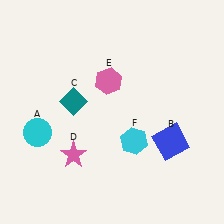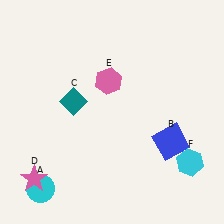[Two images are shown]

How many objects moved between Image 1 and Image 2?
3 objects moved between the two images.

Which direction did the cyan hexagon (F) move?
The cyan hexagon (F) moved right.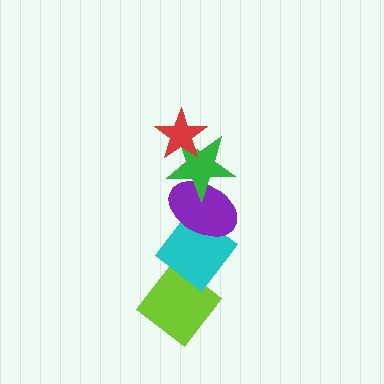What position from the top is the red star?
The red star is 1st from the top.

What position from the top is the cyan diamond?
The cyan diamond is 4th from the top.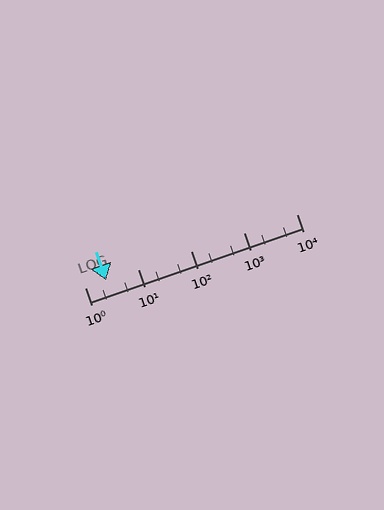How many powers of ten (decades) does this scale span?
The scale spans 4 decades, from 1 to 10000.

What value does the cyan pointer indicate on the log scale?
The pointer indicates approximately 2.5.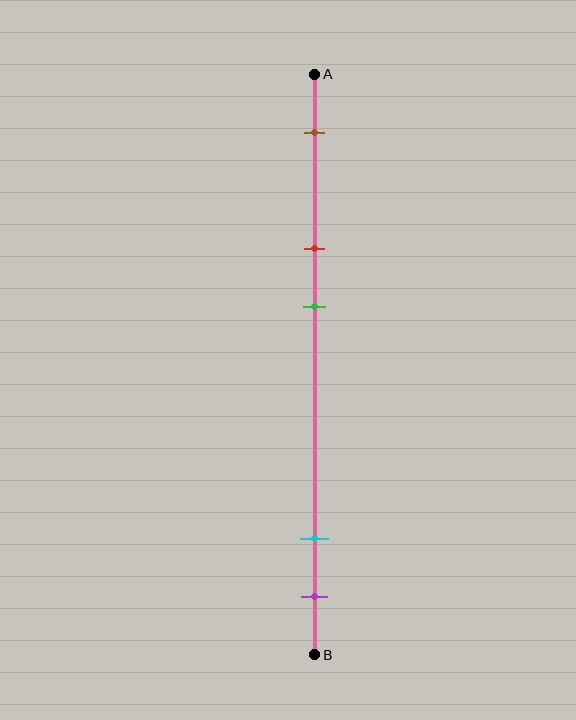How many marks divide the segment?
There are 5 marks dividing the segment.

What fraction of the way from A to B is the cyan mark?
The cyan mark is approximately 80% (0.8) of the way from A to B.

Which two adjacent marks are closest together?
The cyan and purple marks are the closest adjacent pair.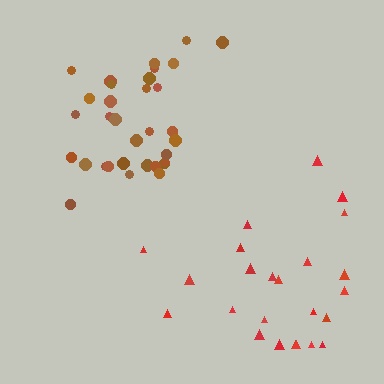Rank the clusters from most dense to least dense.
brown, red.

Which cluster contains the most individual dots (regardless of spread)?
Brown (33).